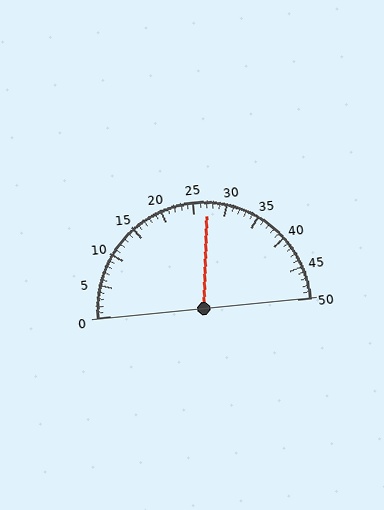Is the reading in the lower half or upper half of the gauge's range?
The reading is in the upper half of the range (0 to 50).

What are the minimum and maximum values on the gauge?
The gauge ranges from 0 to 50.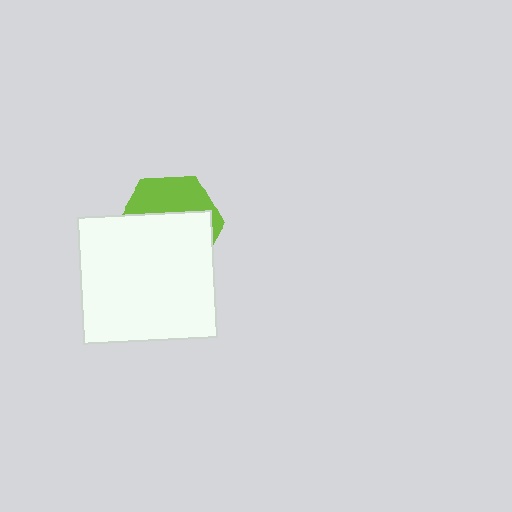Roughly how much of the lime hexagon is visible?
A small part of it is visible (roughly 36%).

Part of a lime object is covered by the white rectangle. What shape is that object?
It is a hexagon.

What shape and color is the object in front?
The object in front is a white rectangle.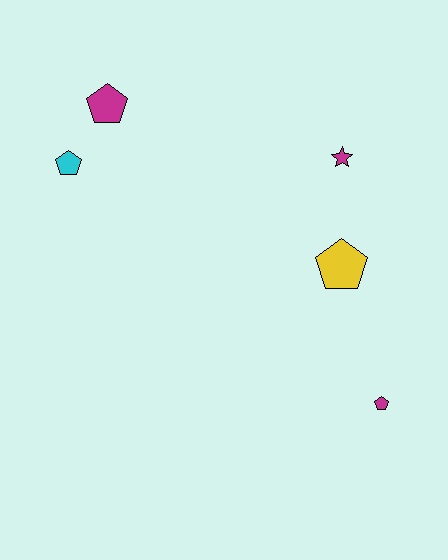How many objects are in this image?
There are 5 objects.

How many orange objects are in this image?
There are no orange objects.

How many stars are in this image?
There is 1 star.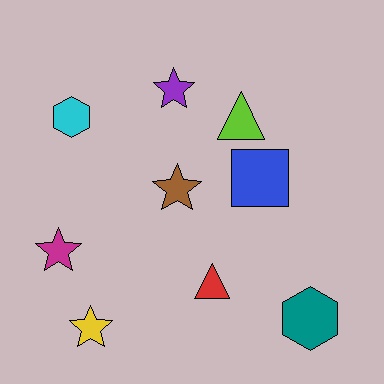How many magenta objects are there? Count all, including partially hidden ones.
There is 1 magenta object.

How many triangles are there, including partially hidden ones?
There are 2 triangles.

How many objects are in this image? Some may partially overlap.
There are 9 objects.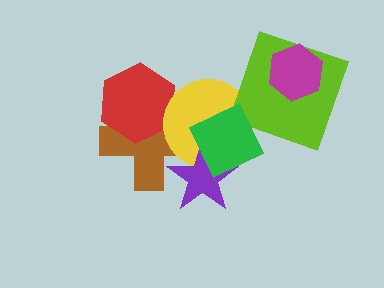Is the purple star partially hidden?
Yes, it is partially covered by another shape.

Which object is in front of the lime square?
The magenta hexagon is in front of the lime square.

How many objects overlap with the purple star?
3 objects overlap with the purple star.